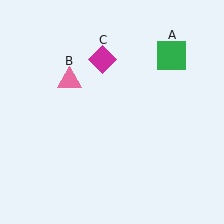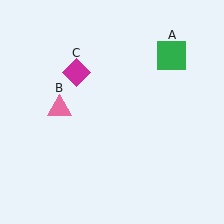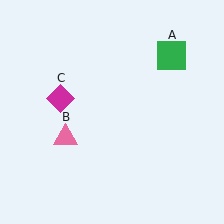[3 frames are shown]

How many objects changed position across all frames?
2 objects changed position: pink triangle (object B), magenta diamond (object C).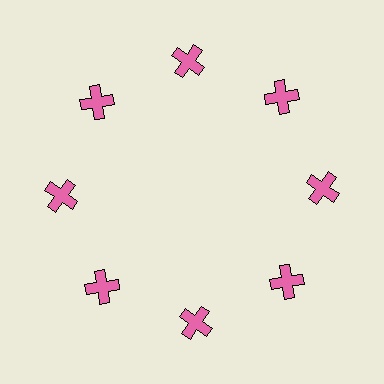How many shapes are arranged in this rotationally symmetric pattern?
There are 8 shapes, arranged in 8 groups of 1.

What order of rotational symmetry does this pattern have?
This pattern has 8-fold rotational symmetry.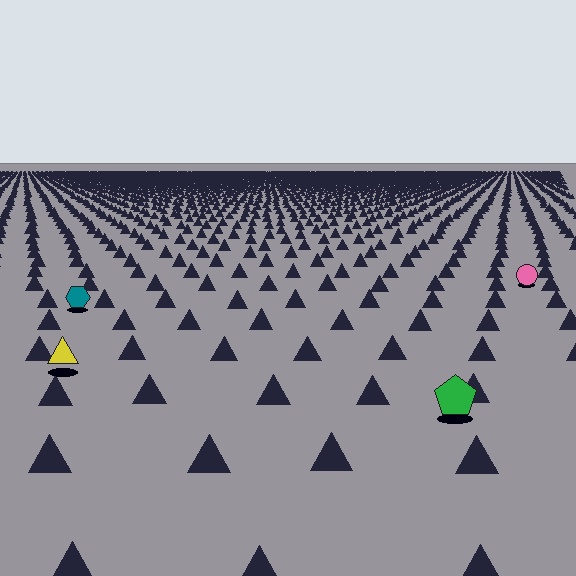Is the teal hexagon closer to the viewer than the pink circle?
Yes. The teal hexagon is closer — you can tell from the texture gradient: the ground texture is coarser near it.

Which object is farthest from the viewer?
The pink circle is farthest from the viewer. It appears smaller and the ground texture around it is denser.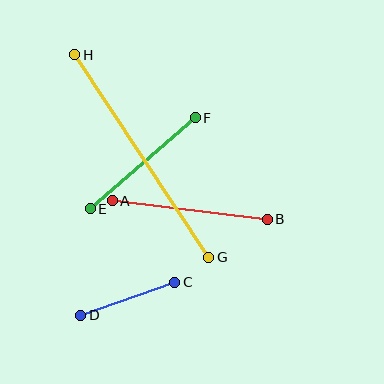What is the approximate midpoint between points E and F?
The midpoint is at approximately (143, 163) pixels.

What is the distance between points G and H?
The distance is approximately 243 pixels.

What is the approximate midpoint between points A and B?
The midpoint is at approximately (190, 210) pixels.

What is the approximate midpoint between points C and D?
The midpoint is at approximately (128, 299) pixels.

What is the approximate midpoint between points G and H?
The midpoint is at approximately (142, 156) pixels.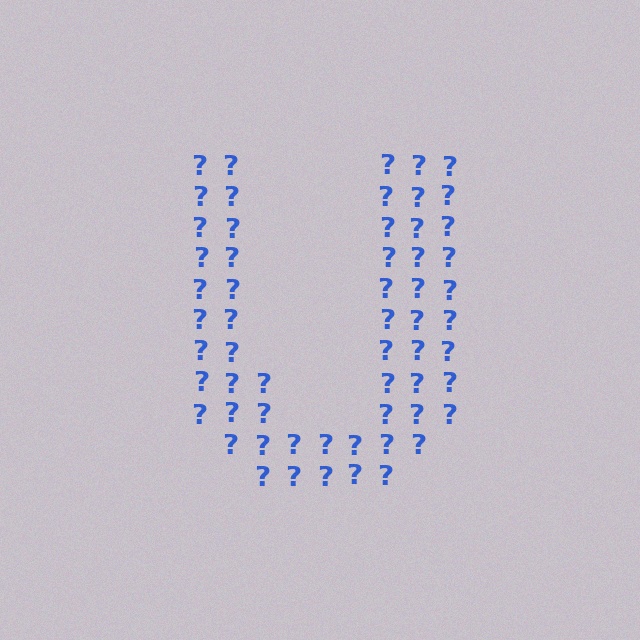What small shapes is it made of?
It is made of small question marks.